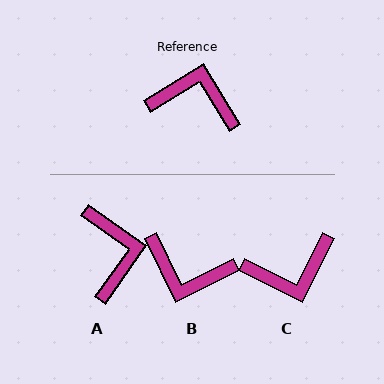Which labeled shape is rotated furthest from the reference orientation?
B, about 175 degrees away.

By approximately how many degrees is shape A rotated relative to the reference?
Approximately 66 degrees clockwise.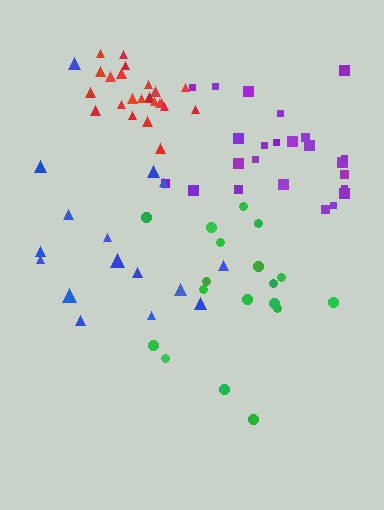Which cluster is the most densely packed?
Red.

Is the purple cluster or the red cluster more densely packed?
Red.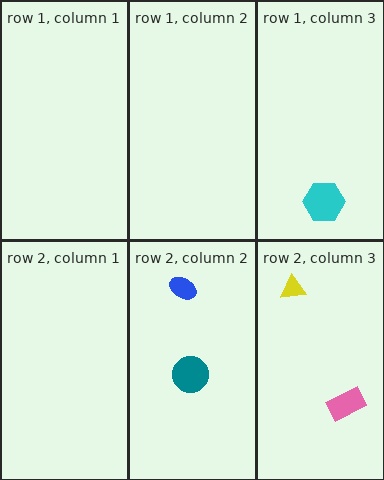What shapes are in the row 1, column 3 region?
The cyan hexagon.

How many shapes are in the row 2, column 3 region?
2.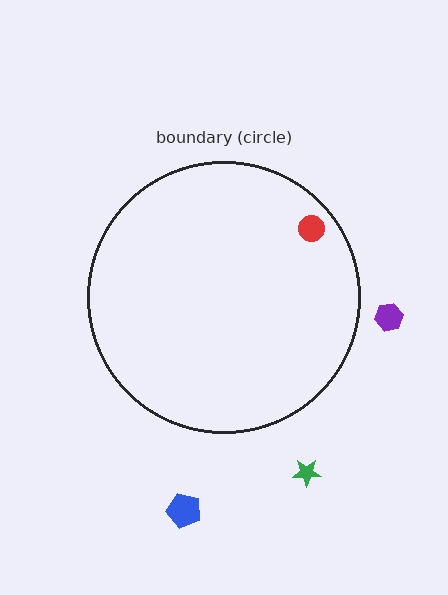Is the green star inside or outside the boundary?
Outside.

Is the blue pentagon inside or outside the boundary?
Outside.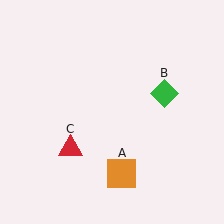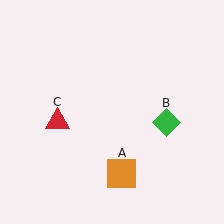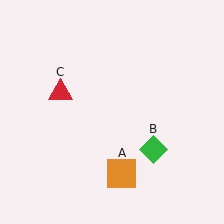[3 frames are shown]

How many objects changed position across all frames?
2 objects changed position: green diamond (object B), red triangle (object C).